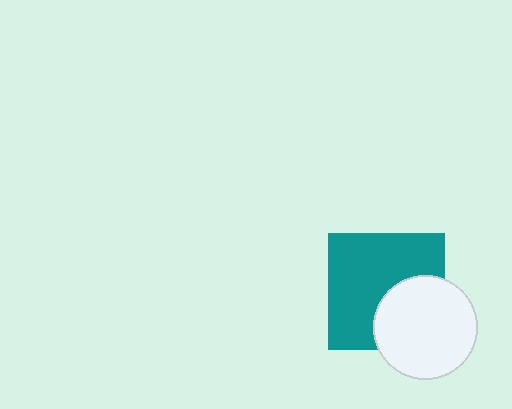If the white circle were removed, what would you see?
You would see the complete teal square.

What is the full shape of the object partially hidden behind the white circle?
The partially hidden object is a teal square.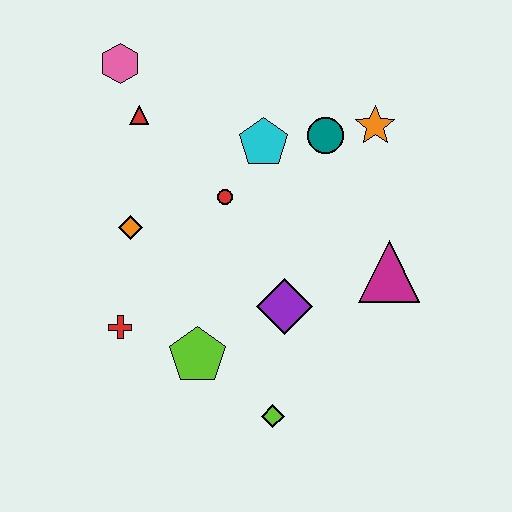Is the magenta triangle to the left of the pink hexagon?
No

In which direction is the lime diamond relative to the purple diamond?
The lime diamond is below the purple diamond.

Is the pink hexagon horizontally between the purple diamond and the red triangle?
No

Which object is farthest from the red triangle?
The lime diamond is farthest from the red triangle.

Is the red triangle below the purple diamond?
No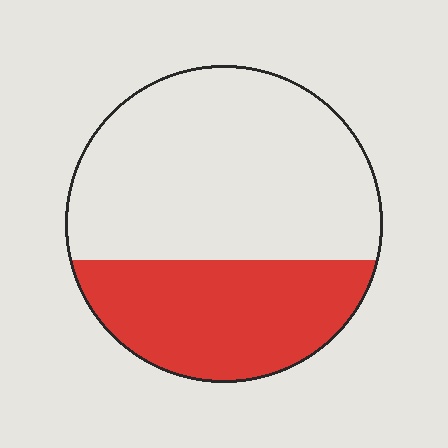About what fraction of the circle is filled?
About three eighths (3/8).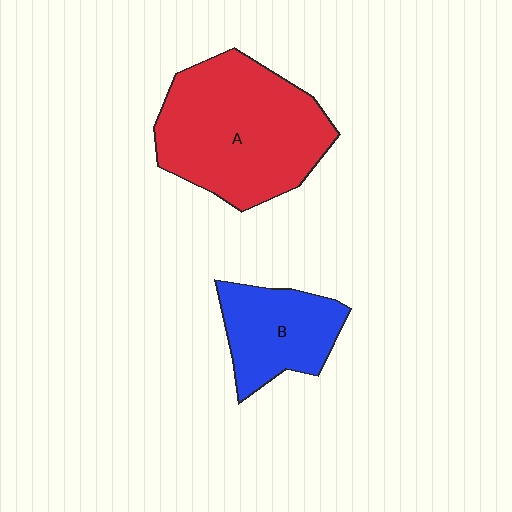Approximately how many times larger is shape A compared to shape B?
Approximately 2.0 times.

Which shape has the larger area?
Shape A (red).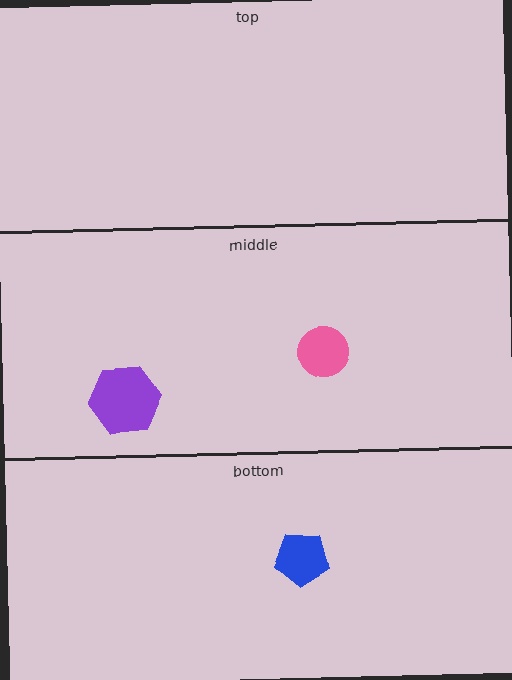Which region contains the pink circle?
The middle region.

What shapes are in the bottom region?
The blue pentagon.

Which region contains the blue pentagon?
The bottom region.